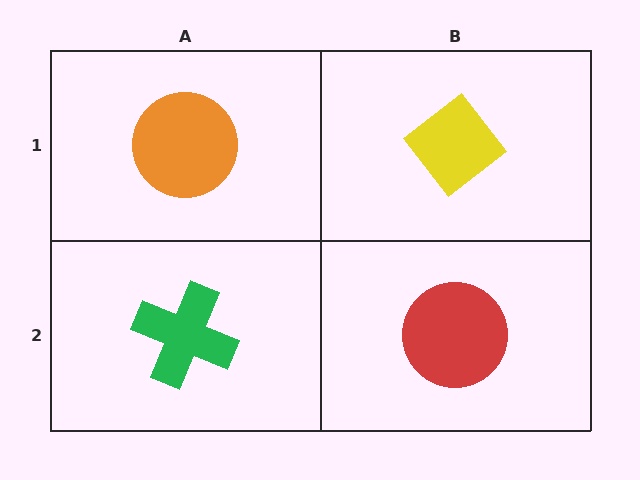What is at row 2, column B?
A red circle.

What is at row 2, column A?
A green cross.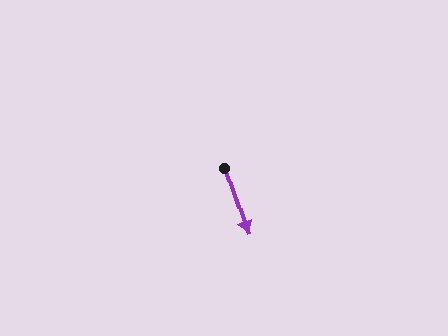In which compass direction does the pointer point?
South.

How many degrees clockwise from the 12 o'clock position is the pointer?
Approximately 161 degrees.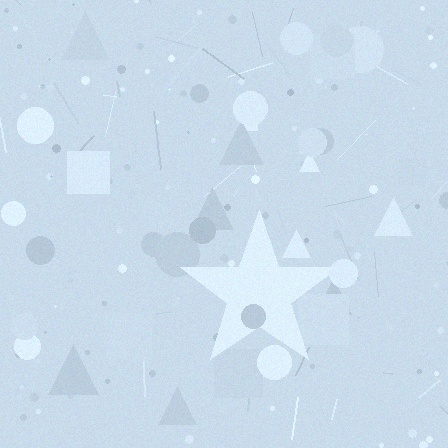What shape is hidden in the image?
A star is hidden in the image.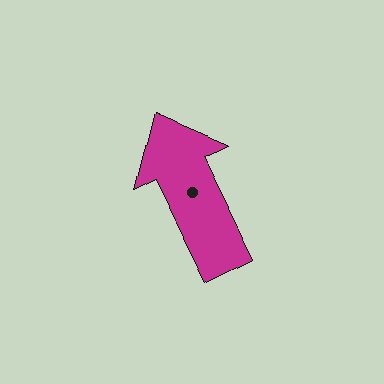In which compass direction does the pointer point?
Northwest.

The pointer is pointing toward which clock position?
Roughly 11 o'clock.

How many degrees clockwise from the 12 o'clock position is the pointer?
Approximately 334 degrees.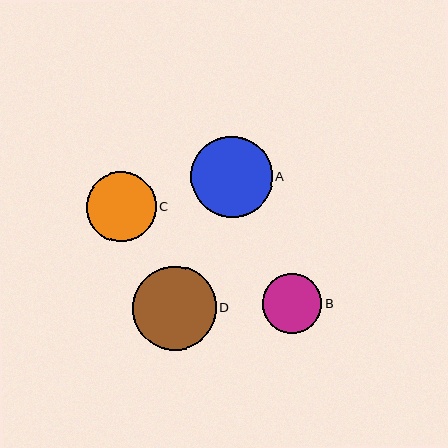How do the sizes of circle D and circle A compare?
Circle D and circle A are approximately the same size.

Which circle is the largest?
Circle D is the largest with a size of approximately 84 pixels.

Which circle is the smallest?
Circle B is the smallest with a size of approximately 59 pixels.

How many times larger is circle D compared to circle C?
Circle D is approximately 1.2 times the size of circle C.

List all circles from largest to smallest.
From largest to smallest: D, A, C, B.